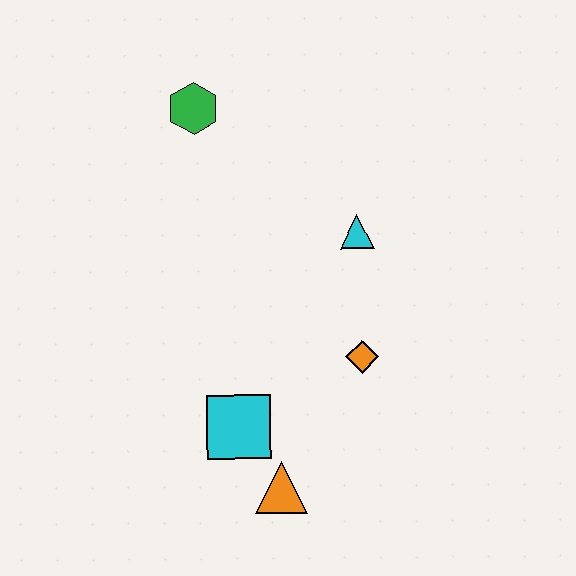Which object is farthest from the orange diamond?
The green hexagon is farthest from the orange diamond.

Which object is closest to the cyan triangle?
The orange diamond is closest to the cyan triangle.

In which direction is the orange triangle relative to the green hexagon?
The orange triangle is below the green hexagon.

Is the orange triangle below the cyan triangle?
Yes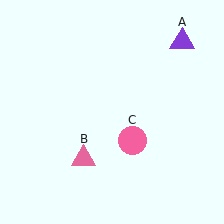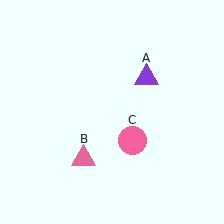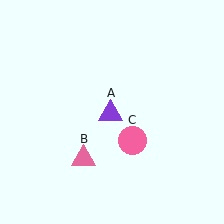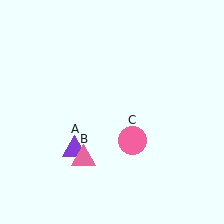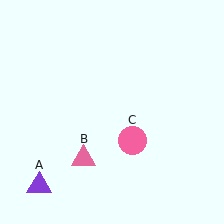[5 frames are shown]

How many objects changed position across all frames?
1 object changed position: purple triangle (object A).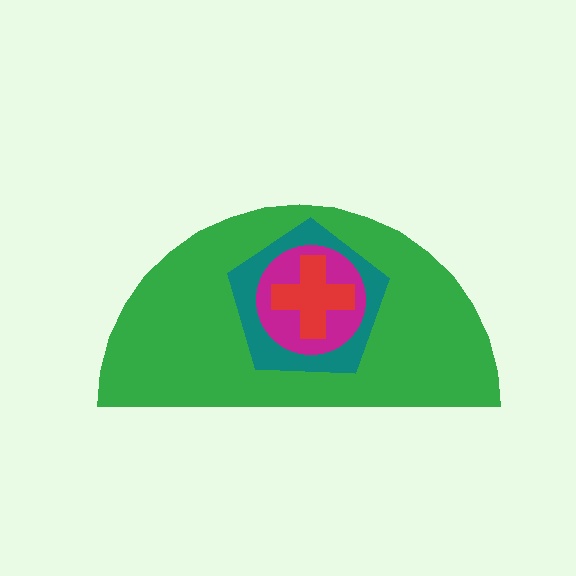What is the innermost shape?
The red cross.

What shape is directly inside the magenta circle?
The red cross.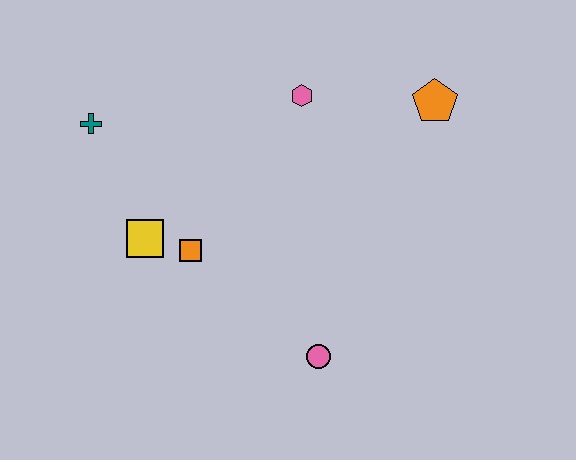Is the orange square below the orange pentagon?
Yes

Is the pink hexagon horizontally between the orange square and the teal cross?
No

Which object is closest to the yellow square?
The orange square is closest to the yellow square.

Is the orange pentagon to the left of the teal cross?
No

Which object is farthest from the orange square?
The orange pentagon is farthest from the orange square.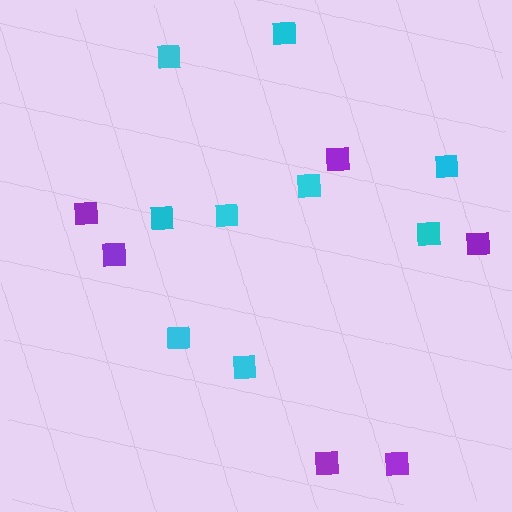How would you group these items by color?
There are 2 groups: one group of cyan squares (9) and one group of purple squares (6).